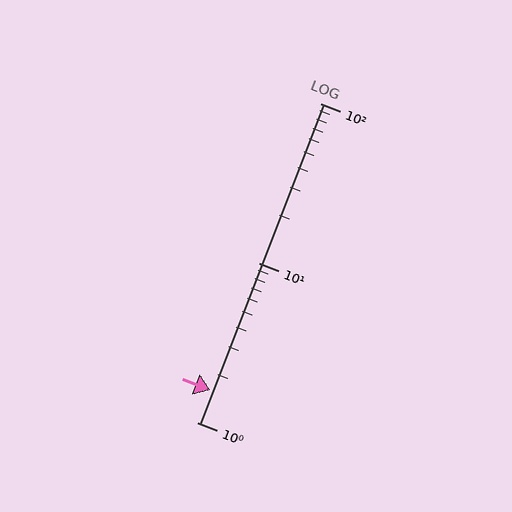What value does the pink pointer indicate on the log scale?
The pointer indicates approximately 1.6.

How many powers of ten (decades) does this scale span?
The scale spans 2 decades, from 1 to 100.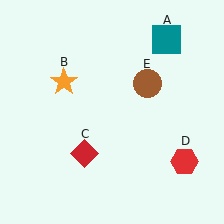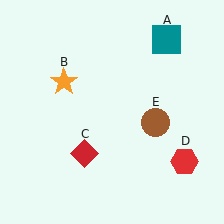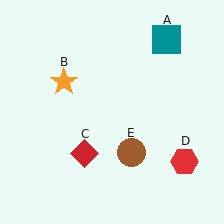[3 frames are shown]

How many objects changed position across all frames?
1 object changed position: brown circle (object E).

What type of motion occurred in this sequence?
The brown circle (object E) rotated clockwise around the center of the scene.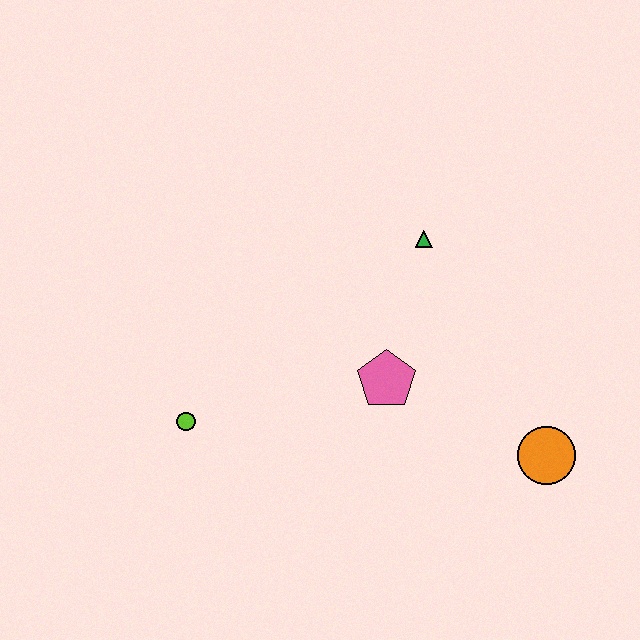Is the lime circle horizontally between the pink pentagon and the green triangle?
No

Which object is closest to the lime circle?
The pink pentagon is closest to the lime circle.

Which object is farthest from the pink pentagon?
The lime circle is farthest from the pink pentagon.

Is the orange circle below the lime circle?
Yes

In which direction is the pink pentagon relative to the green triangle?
The pink pentagon is below the green triangle.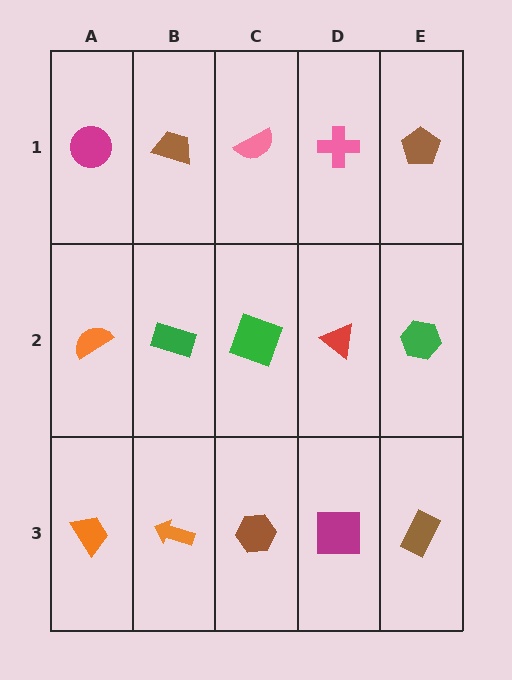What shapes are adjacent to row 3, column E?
A green hexagon (row 2, column E), a magenta square (row 3, column D).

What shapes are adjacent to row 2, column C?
A pink semicircle (row 1, column C), a brown hexagon (row 3, column C), a green rectangle (row 2, column B), a red triangle (row 2, column D).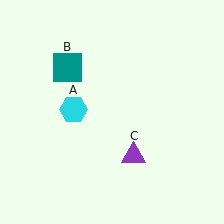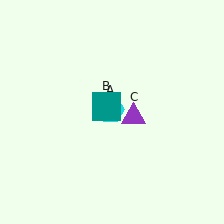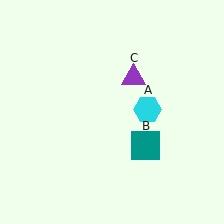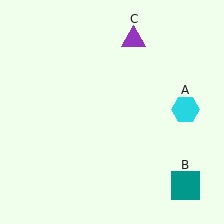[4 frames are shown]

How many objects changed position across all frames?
3 objects changed position: cyan hexagon (object A), teal square (object B), purple triangle (object C).